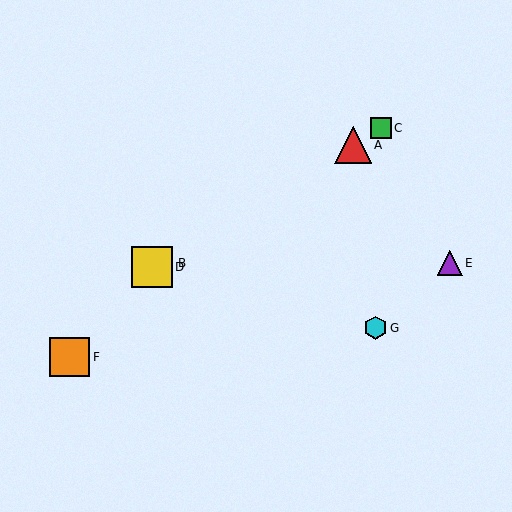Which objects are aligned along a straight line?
Objects A, B, C, D are aligned along a straight line.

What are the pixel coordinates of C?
Object C is at (381, 128).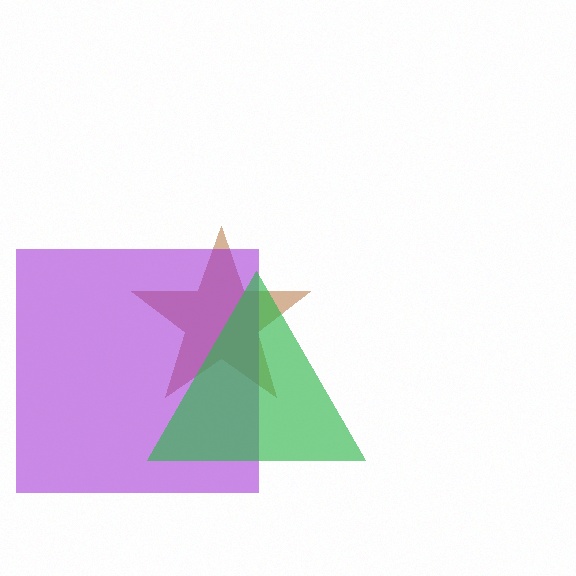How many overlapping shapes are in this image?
There are 3 overlapping shapes in the image.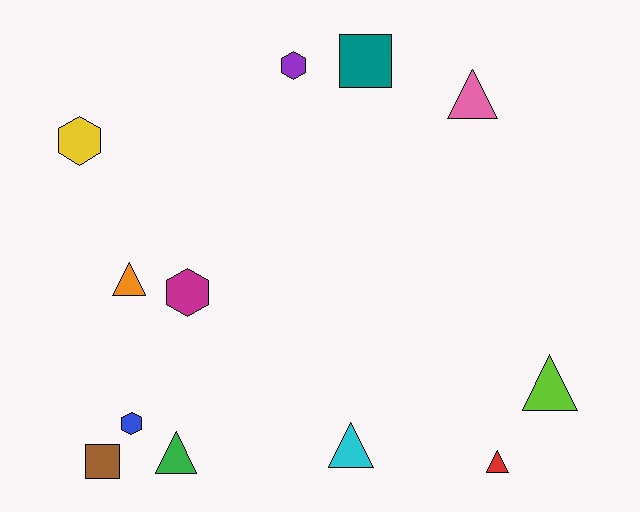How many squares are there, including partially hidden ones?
There are 2 squares.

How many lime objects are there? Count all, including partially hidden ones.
There is 1 lime object.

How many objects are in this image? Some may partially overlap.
There are 12 objects.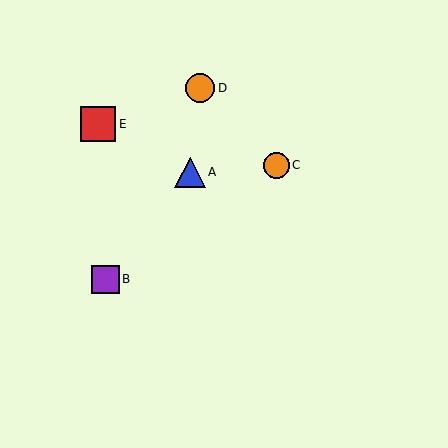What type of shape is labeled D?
Shape D is an orange circle.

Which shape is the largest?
The red square (labeled E) is the largest.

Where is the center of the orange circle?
The center of the orange circle is at (200, 88).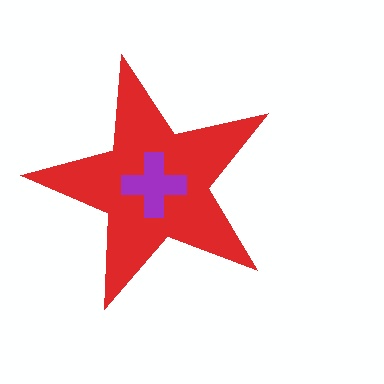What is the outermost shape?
The red star.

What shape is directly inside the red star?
The purple cross.